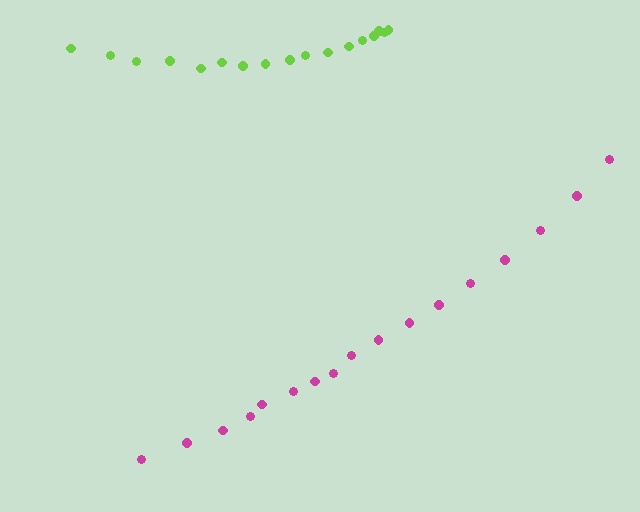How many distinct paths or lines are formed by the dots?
There are 2 distinct paths.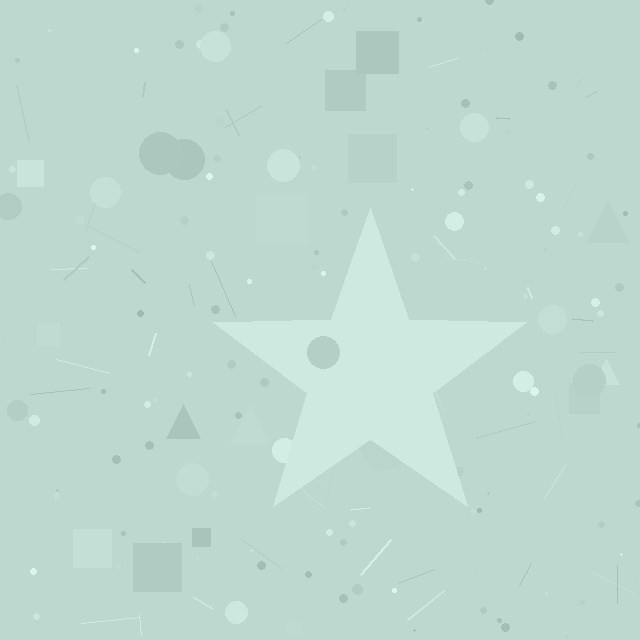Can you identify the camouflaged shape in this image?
The camouflaged shape is a star.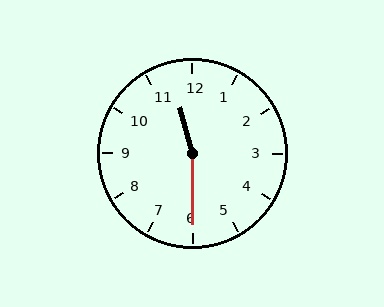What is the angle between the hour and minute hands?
Approximately 165 degrees.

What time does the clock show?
11:30.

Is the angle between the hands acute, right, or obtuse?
It is obtuse.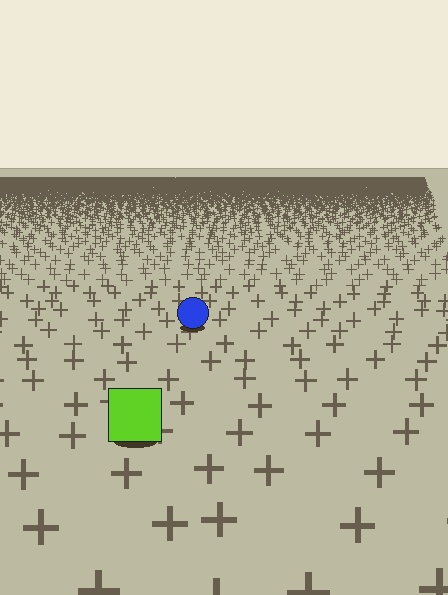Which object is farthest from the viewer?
The blue circle is farthest from the viewer. It appears smaller and the ground texture around it is denser.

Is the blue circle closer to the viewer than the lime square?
No. The lime square is closer — you can tell from the texture gradient: the ground texture is coarser near it.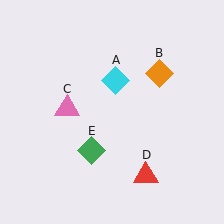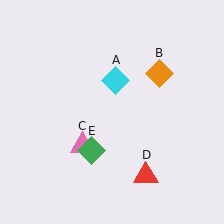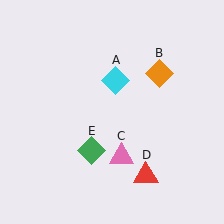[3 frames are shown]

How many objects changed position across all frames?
1 object changed position: pink triangle (object C).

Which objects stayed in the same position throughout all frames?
Cyan diamond (object A) and orange diamond (object B) and red triangle (object D) and green diamond (object E) remained stationary.